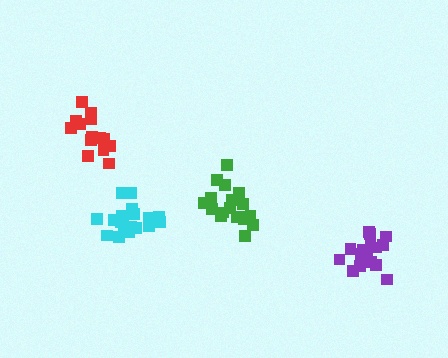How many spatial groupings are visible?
There are 4 spatial groupings.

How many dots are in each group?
Group 1: 18 dots, Group 2: 20 dots, Group 3: 14 dots, Group 4: 16 dots (68 total).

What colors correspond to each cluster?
The clusters are colored: green, cyan, red, purple.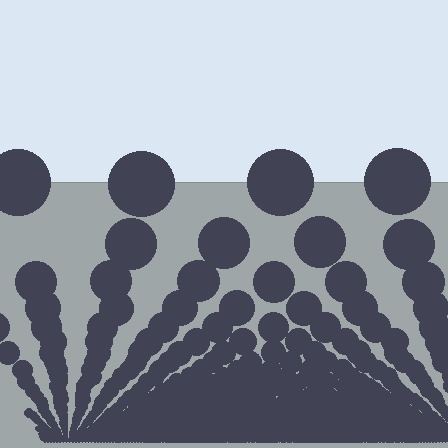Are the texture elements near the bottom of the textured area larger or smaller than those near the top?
Smaller. The gradient is inverted — elements near the bottom are smaller and denser.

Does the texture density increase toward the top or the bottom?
Density increases toward the bottom.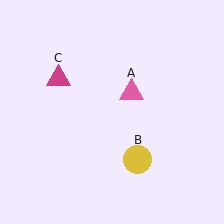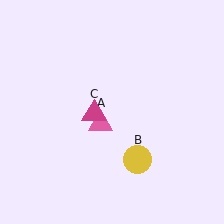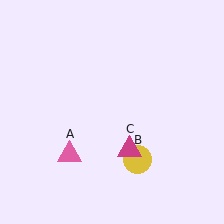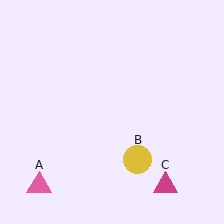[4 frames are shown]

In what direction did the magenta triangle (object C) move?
The magenta triangle (object C) moved down and to the right.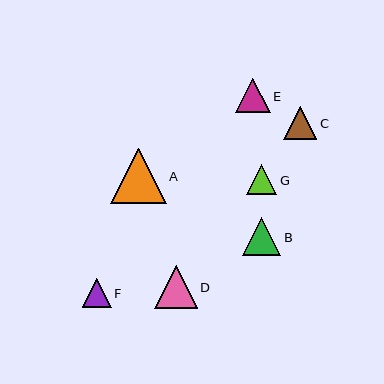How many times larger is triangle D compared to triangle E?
Triangle D is approximately 1.2 times the size of triangle E.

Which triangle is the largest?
Triangle A is the largest with a size of approximately 55 pixels.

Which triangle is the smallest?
Triangle F is the smallest with a size of approximately 29 pixels.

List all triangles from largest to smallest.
From largest to smallest: A, D, B, E, C, G, F.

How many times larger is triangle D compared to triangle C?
Triangle D is approximately 1.3 times the size of triangle C.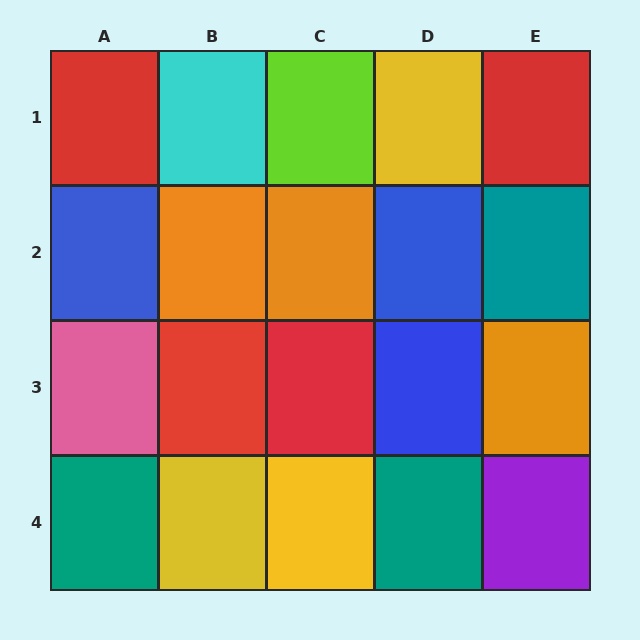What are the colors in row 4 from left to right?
Teal, yellow, yellow, teal, purple.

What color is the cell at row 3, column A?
Pink.